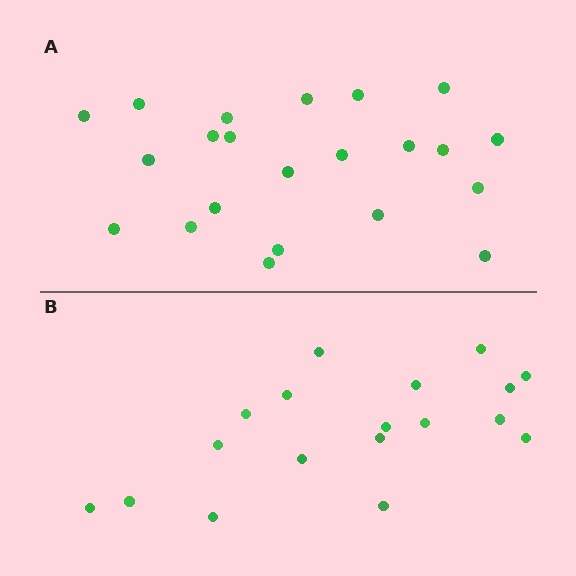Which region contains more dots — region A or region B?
Region A (the top region) has more dots.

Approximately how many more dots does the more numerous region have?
Region A has about 4 more dots than region B.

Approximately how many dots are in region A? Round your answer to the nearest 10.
About 20 dots. (The exact count is 22, which rounds to 20.)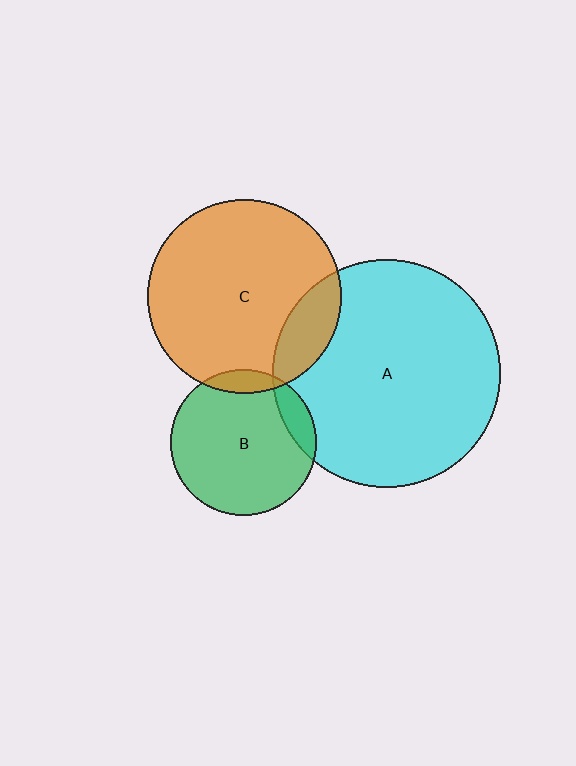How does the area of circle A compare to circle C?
Approximately 1.4 times.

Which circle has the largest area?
Circle A (cyan).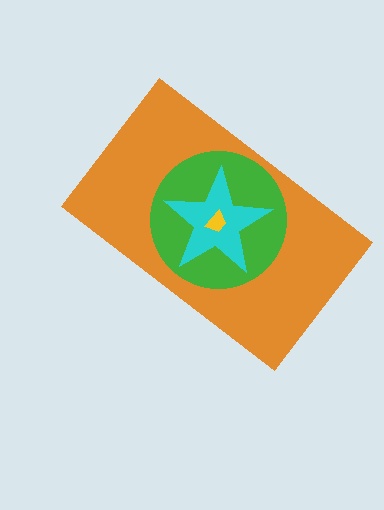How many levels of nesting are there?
4.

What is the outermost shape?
The orange rectangle.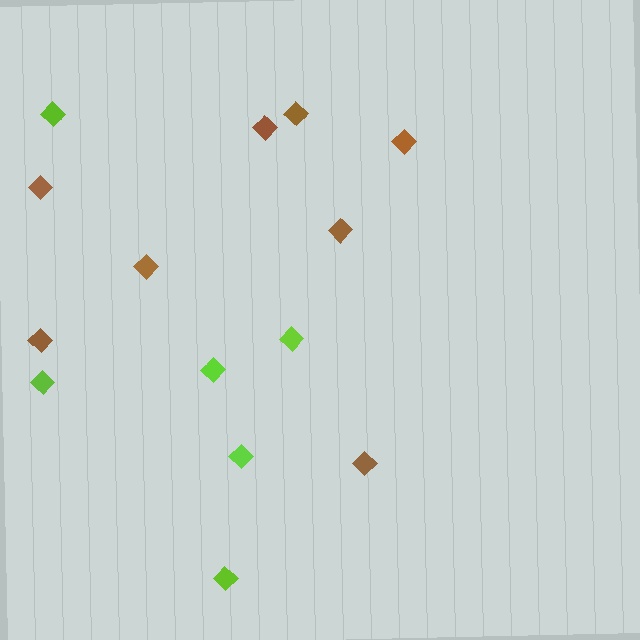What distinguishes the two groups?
There are 2 groups: one group of brown diamonds (8) and one group of lime diamonds (6).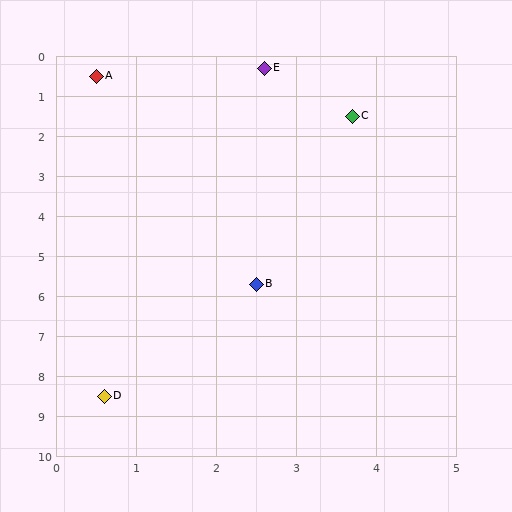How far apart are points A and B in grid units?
Points A and B are about 5.6 grid units apart.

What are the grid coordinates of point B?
Point B is at approximately (2.5, 5.7).